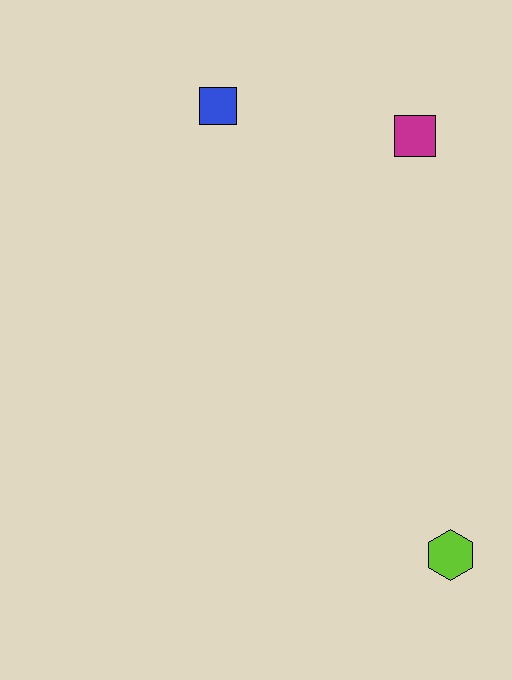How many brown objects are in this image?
There are no brown objects.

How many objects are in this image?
There are 3 objects.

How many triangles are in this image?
There are no triangles.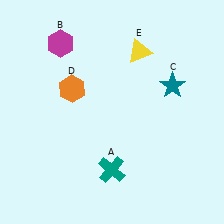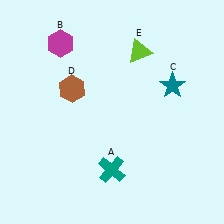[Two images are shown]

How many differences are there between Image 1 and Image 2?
There are 2 differences between the two images.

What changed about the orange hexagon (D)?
In Image 1, D is orange. In Image 2, it changed to brown.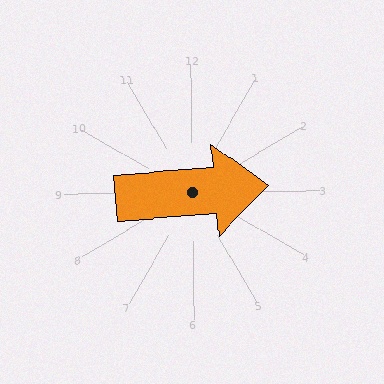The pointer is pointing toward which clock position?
Roughly 3 o'clock.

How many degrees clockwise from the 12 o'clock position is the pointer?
Approximately 86 degrees.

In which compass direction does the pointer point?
East.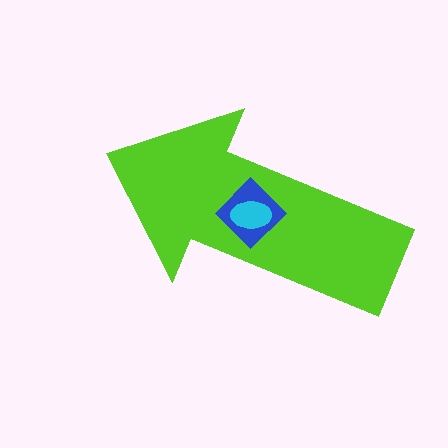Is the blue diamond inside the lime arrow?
Yes.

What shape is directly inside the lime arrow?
The blue diamond.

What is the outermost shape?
The lime arrow.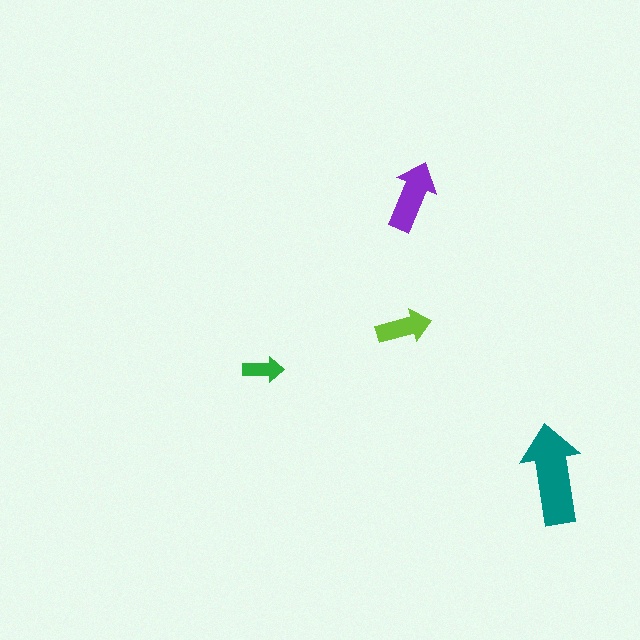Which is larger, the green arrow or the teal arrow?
The teal one.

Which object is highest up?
The purple arrow is topmost.